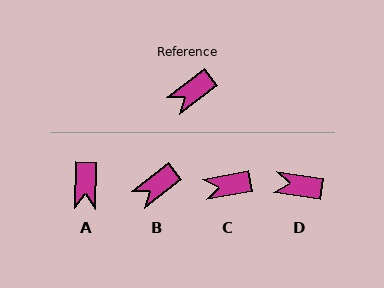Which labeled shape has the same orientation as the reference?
B.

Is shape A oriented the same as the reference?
No, it is off by about 51 degrees.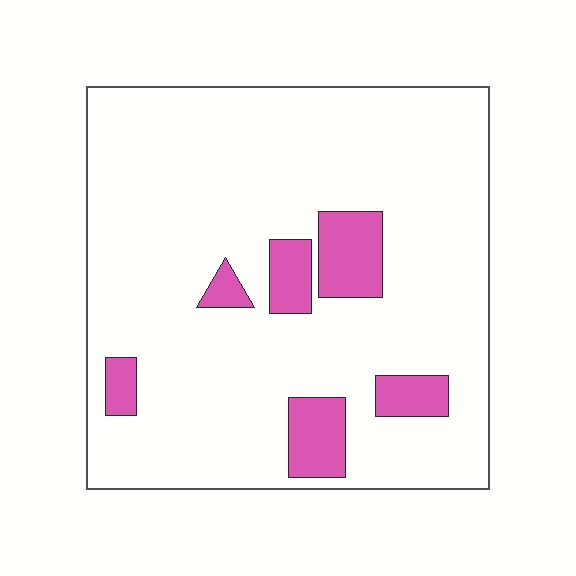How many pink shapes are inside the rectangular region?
6.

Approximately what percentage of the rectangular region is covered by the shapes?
Approximately 10%.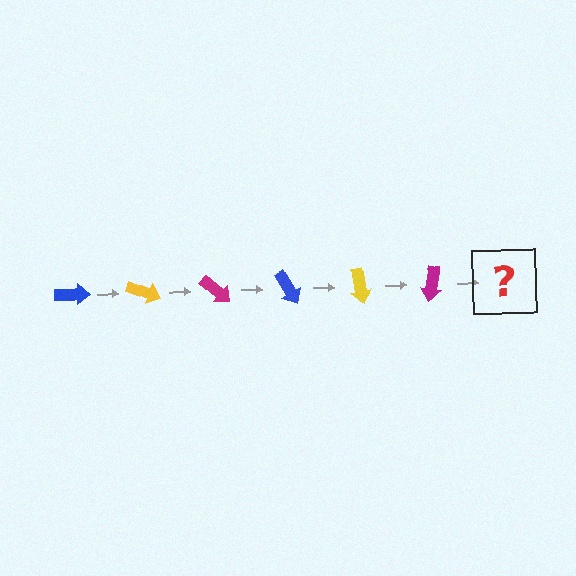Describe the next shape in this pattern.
It should be a blue arrow, rotated 120 degrees from the start.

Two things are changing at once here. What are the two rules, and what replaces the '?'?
The two rules are that it rotates 20 degrees each step and the color cycles through blue, yellow, and magenta. The '?' should be a blue arrow, rotated 120 degrees from the start.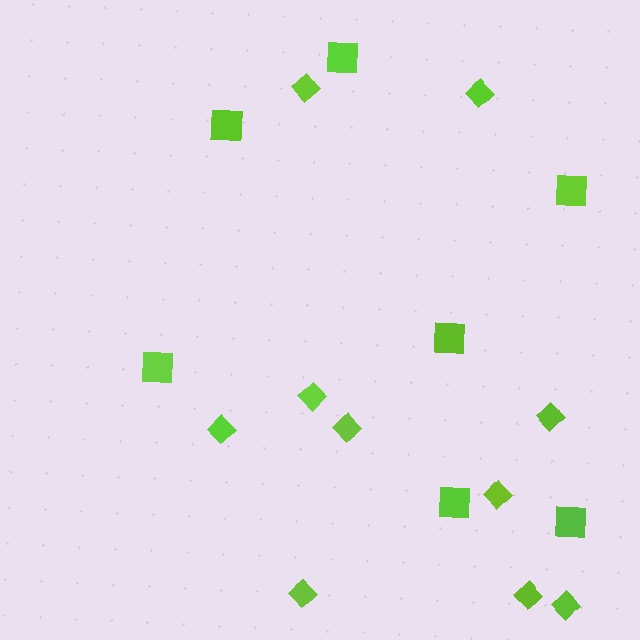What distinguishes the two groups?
There are 2 groups: one group of squares (7) and one group of diamonds (10).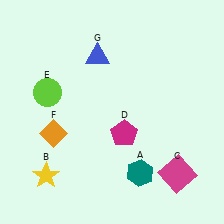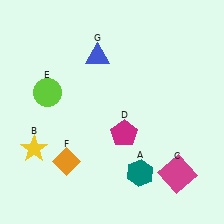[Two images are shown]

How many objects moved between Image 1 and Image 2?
2 objects moved between the two images.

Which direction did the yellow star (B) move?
The yellow star (B) moved up.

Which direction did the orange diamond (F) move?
The orange diamond (F) moved down.